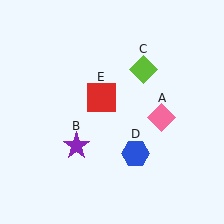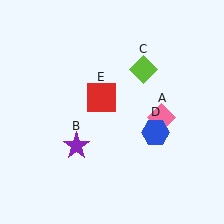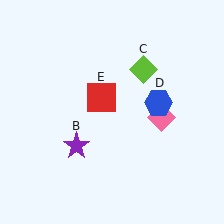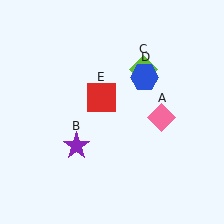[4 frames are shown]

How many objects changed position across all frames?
1 object changed position: blue hexagon (object D).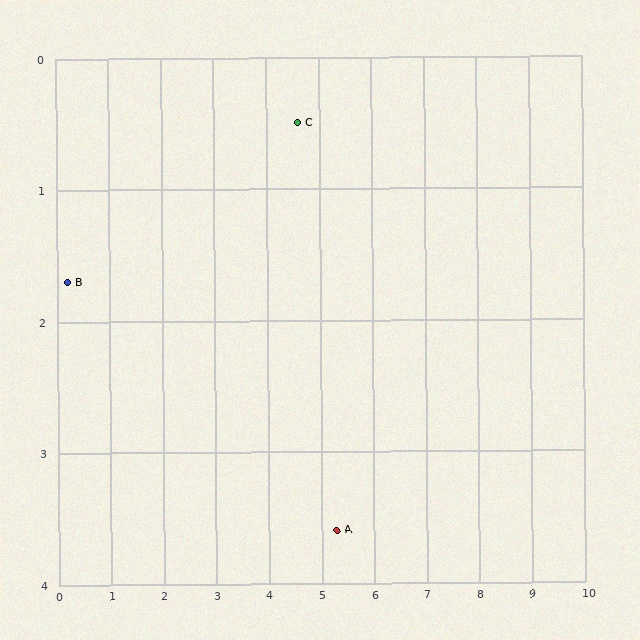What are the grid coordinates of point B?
Point B is at approximately (0.2, 1.7).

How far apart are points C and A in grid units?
Points C and A are about 3.2 grid units apart.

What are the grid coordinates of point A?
Point A is at approximately (5.3, 3.6).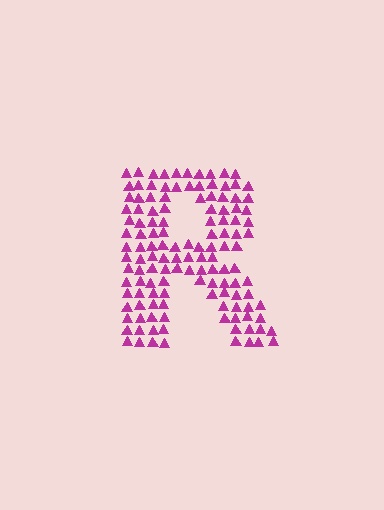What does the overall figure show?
The overall figure shows the letter R.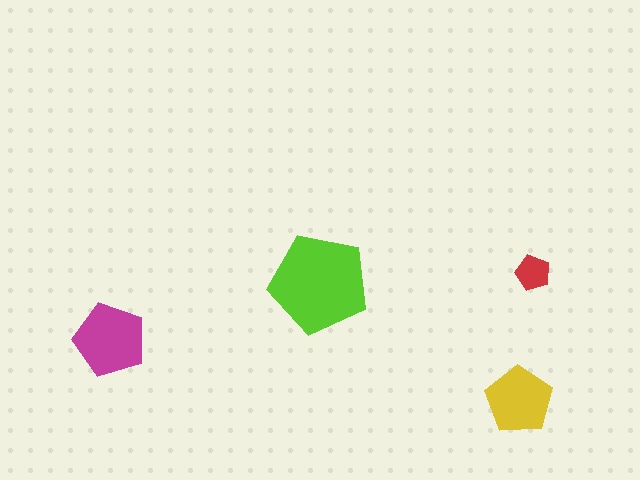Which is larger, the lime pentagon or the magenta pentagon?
The lime one.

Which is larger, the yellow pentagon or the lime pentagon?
The lime one.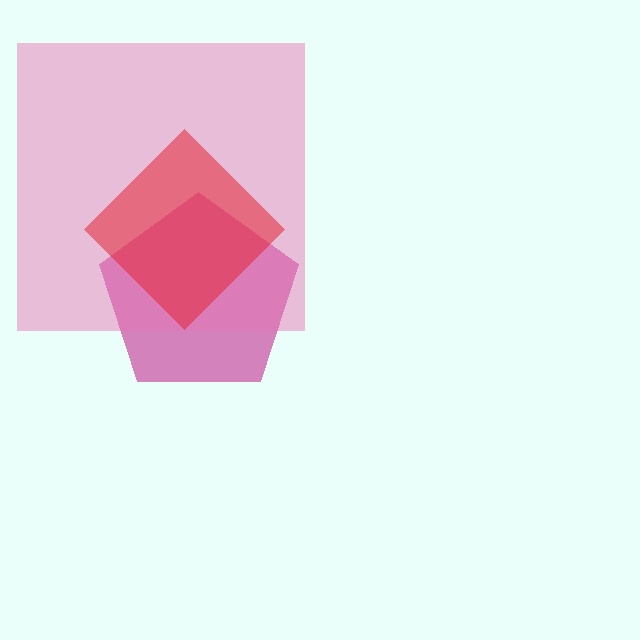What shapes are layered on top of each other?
The layered shapes are: a magenta pentagon, a pink square, a red diamond.